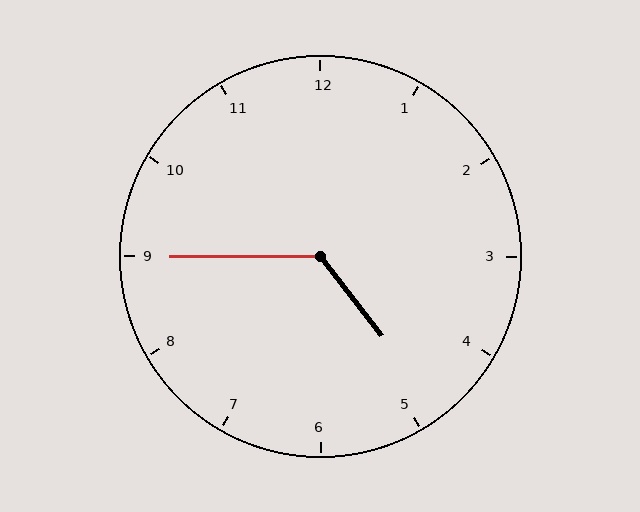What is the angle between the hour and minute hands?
Approximately 128 degrees.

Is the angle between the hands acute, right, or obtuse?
It is obtuse.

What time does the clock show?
4:45.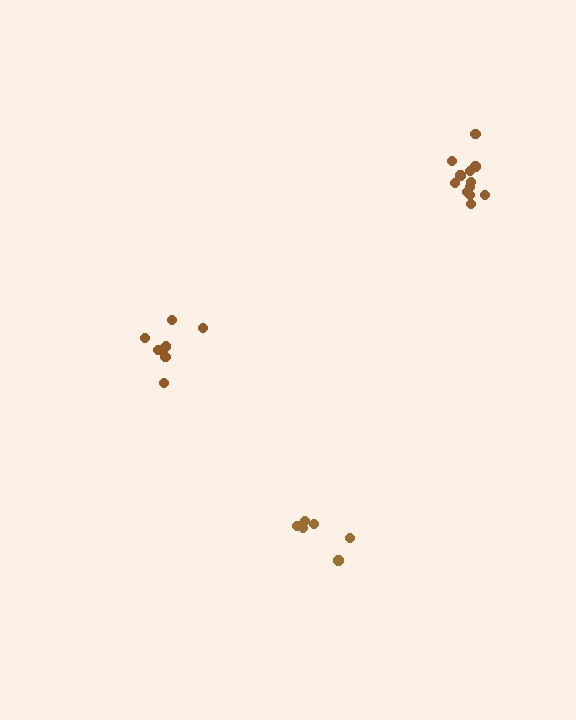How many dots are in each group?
Group 1: 12 dots, Group 2: 6 dots, Group 3: 7 dots (25 total).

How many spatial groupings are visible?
There are 3 spatial groupings.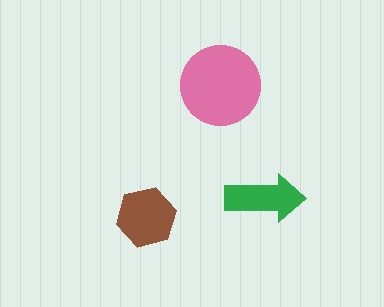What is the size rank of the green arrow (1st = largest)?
3rd.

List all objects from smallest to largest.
The green arrow, the brown hexagon, the pink circle.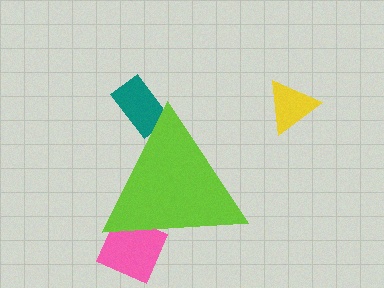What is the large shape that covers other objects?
A lime triangle.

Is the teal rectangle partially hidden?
Yes, the teal rectangle is partially hidden behind the lime triangle.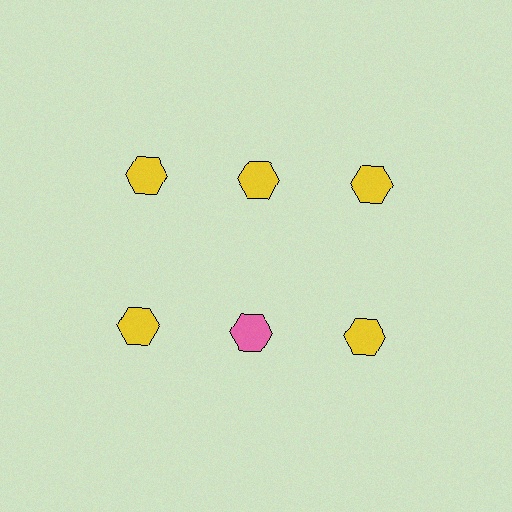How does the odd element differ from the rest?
It has a different color: pink instead of yellow.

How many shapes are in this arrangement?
There are 6 shapes arranged in a grid pattern.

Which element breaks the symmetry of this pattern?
The pink hexagon in the second row, second from left column breaks the symmetry. All other shapes are yellow hexagons.